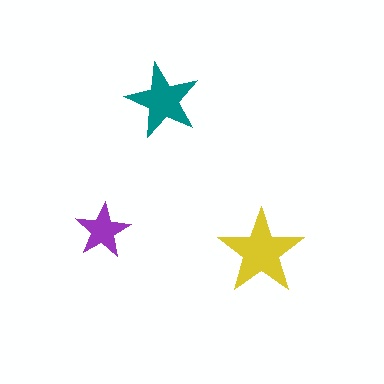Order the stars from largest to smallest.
the yellow one, the teal one, the purple one.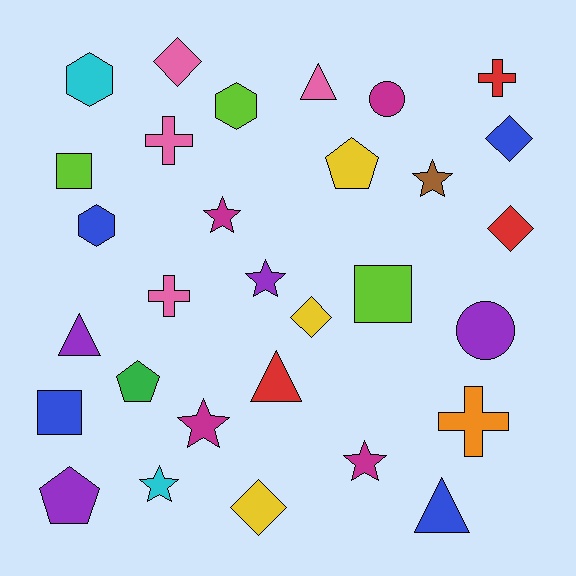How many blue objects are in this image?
There are 4 blue objects.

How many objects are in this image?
There are 30 objects.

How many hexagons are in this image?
There are 3 hexagons.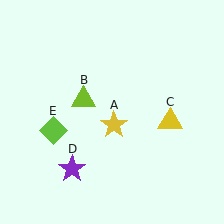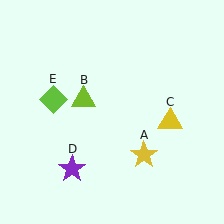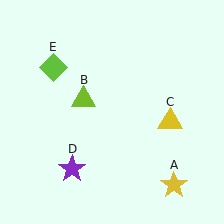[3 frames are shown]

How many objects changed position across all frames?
2 objects changed position: yellow star (object A), lime diamond (object E).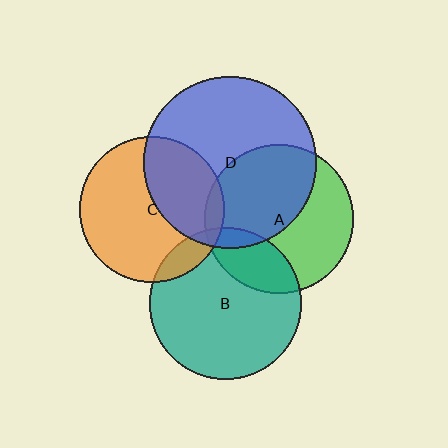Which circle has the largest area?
Circle D (blue).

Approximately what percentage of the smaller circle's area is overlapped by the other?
Approximately 25%.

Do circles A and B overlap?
Yes.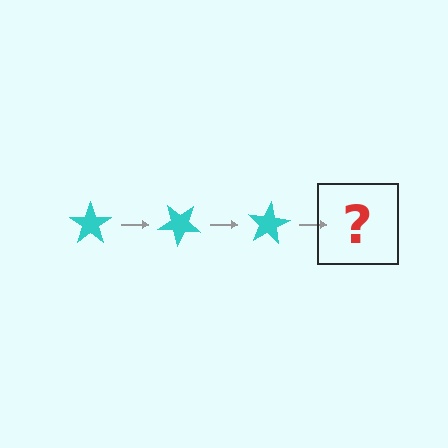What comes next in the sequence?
The next element should be a cyan star rotated 120 degrees.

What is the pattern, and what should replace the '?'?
The pattern is that the star rotates 40 degrees each step. The '?' should be a cyan star rotated 120 degrees.